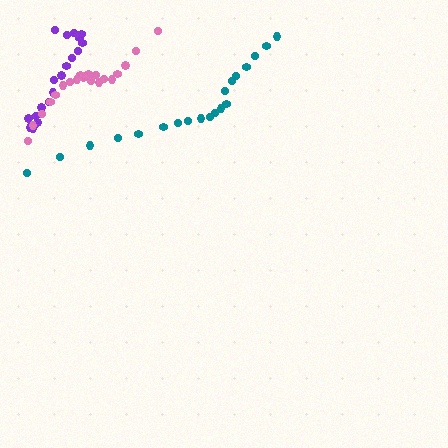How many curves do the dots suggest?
There are 3 distinct paths.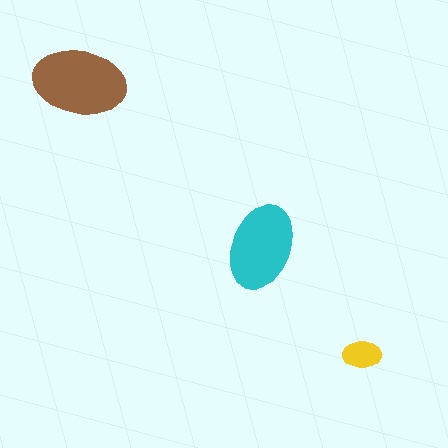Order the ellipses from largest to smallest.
the brown one, the cyan one, the yellow one.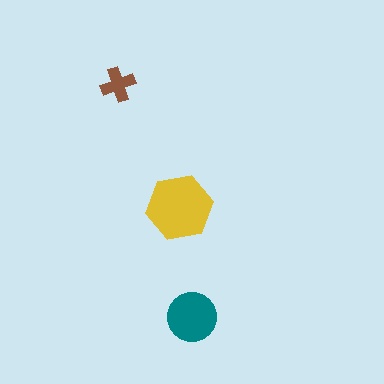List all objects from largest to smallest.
The yellow hexagon, the teal circle, the brown cross.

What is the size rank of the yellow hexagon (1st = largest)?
1st.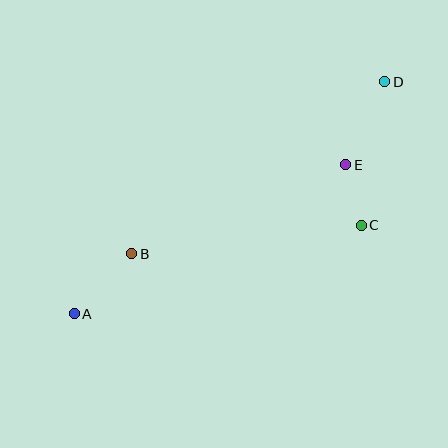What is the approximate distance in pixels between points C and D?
The distance between C and D is approximately 146 pixels.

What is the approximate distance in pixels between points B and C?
The distance between B and C is approximately 232 pixels.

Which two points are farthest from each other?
Points A and D are farthest from each other.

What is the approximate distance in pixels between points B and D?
The distance between B and D is approximately 306 pixels.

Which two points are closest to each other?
Points C and E are closest to each other.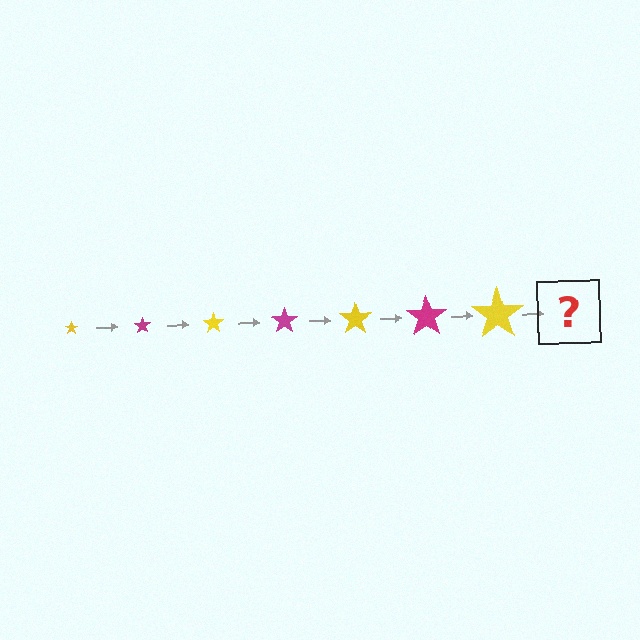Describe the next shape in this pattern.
It should be a magenta star, larger than the previous one.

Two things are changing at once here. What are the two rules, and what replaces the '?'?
The two rules are that the star grows larger each step and the color cycles through yellow and magenta. The '?' should be a magenta star, larger than the previous one.